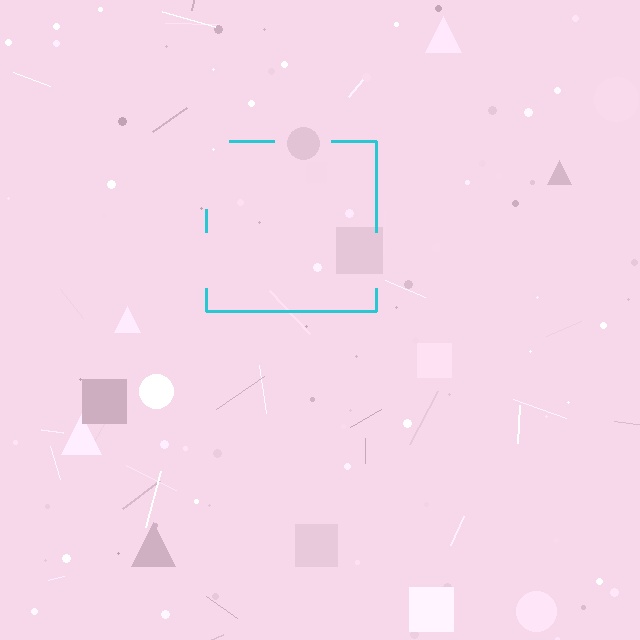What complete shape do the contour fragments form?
The contour fragments form a square.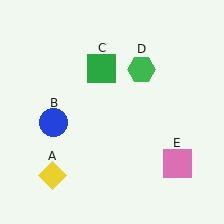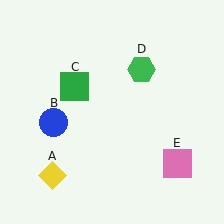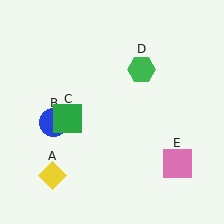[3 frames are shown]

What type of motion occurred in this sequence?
The green square (object C) rotated counterclockwise around the center of the scene.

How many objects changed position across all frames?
1 object changed position: green square (object C).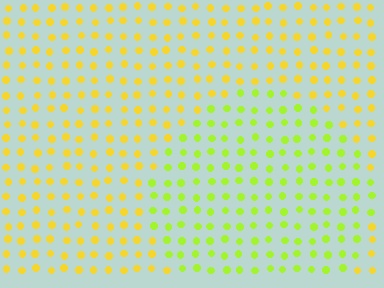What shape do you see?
I see a circle.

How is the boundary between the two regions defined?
The boundary is defined purely by a slight shift in hue (about 34 degrees). Spacing, size, and orientation are identical on both sides.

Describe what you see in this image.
The image is filled with small yellow elements in a uniform arrangement. A circle-shaped region is visible where the elements are tinted to a slightly different hue, forming a subtle color boundary.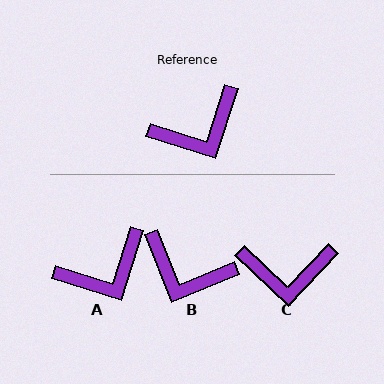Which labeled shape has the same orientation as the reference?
A.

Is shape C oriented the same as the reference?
No, it is off by about 26 degrees.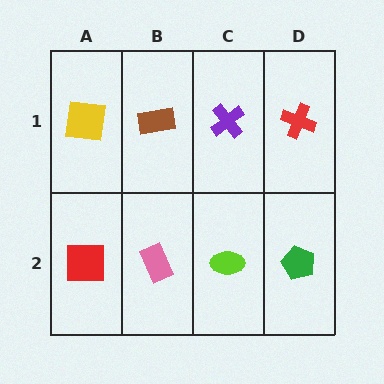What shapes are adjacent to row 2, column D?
A red cross (row 1, column D), a lime ellipse (row 2, column C).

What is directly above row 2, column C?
A purple cross.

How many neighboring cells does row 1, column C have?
3.